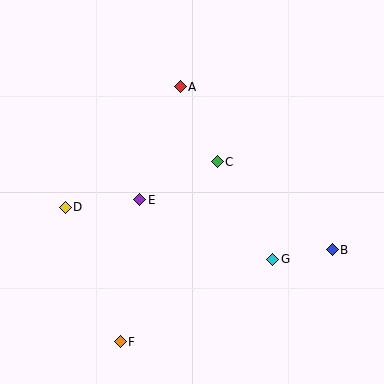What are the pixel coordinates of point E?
Point E is at (140, 200).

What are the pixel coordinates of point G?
Point G is at (273, 259).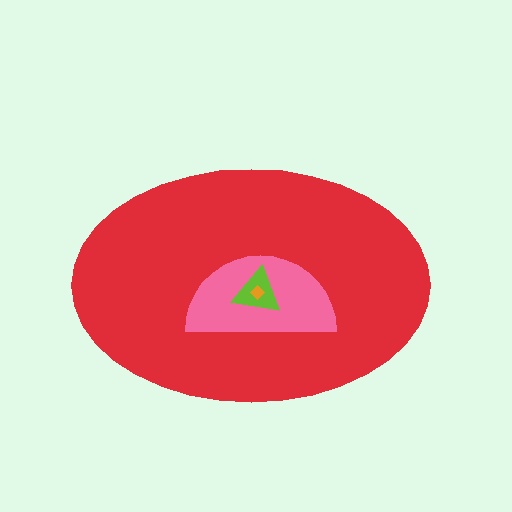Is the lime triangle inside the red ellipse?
Yes.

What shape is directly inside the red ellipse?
The pink semicircle.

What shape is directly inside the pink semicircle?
The lime triangle.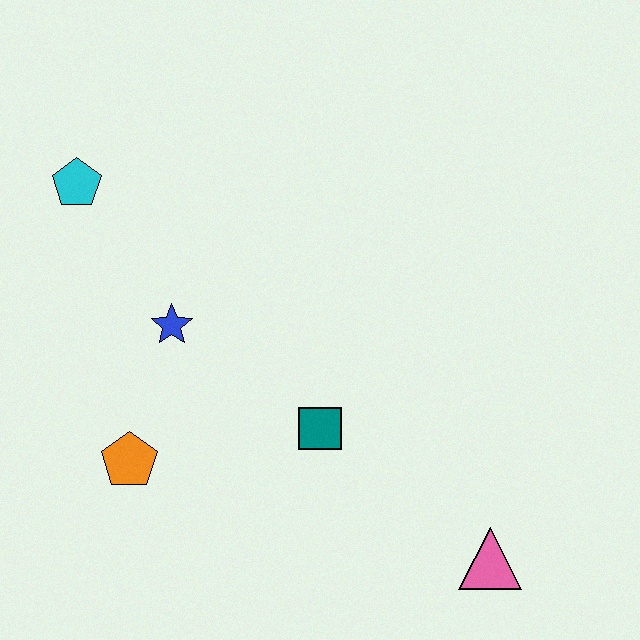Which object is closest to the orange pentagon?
The blue star is closest to the orange pentagon.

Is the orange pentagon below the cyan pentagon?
Yes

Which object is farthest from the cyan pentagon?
The pink triangle is farthest from the cyan pentagon.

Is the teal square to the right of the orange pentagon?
Yes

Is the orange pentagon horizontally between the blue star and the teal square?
No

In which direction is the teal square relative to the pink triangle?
The teal square is to the left of the pink triangle.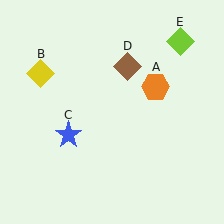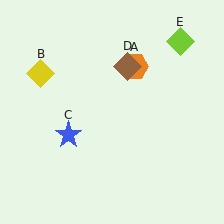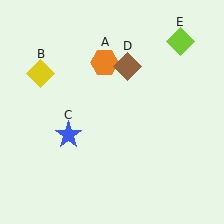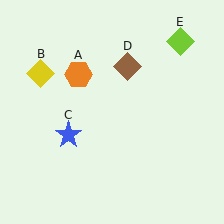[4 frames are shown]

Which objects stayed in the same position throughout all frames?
Yellow diamond (object B) and blue star (object C) and brown diamond (object D) and lime diamond (object E) remained stationary.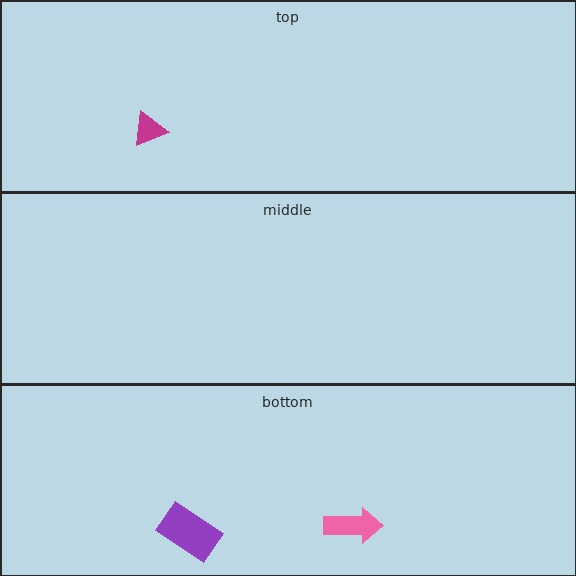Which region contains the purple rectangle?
The bottom region.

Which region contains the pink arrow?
The bottom region.